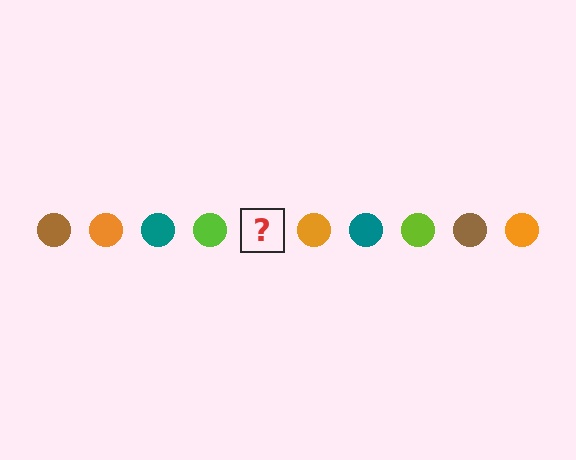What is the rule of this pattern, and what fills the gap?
The rule is that the pattern cycles through brown, orange, teal, lime circles. The gap should be filled with a brown circle.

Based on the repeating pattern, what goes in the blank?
The blank should be a brown circle.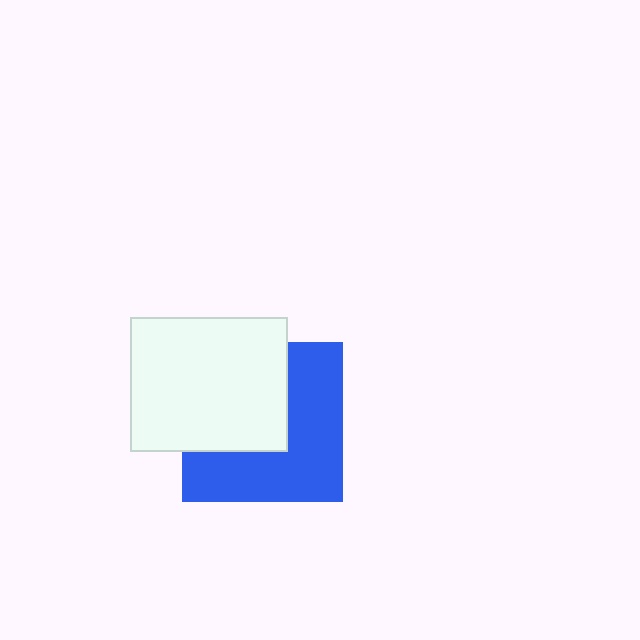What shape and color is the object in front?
The object in front is a white rectangle.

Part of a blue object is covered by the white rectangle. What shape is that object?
It is a square.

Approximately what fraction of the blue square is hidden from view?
Roughly 45% of the blue square is hidden behind the white rectangle.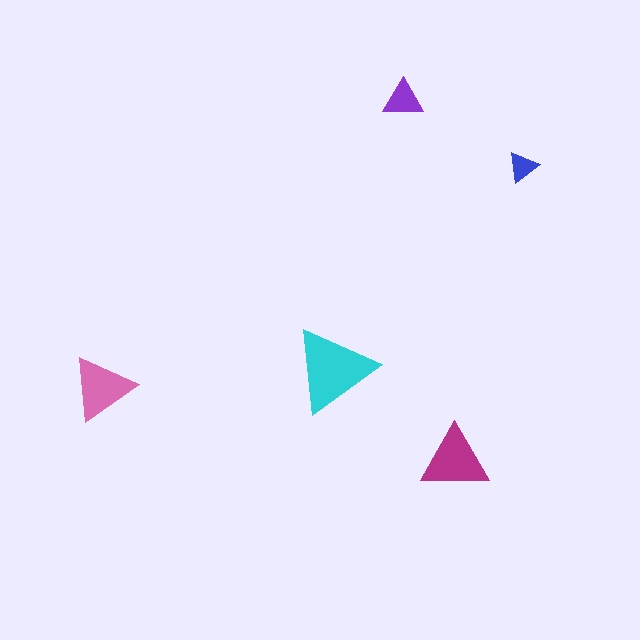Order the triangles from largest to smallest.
the cyan one, the magenta one, the pink one, the purple one, the blue one.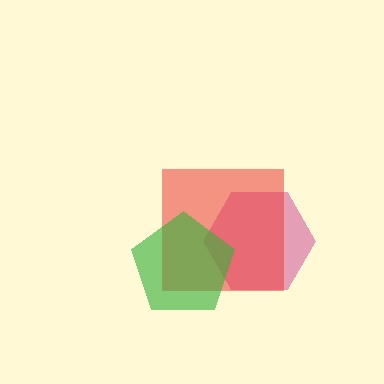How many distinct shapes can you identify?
There are 3 distinct shapes: a pink hexagon, a red square, a green pentagon.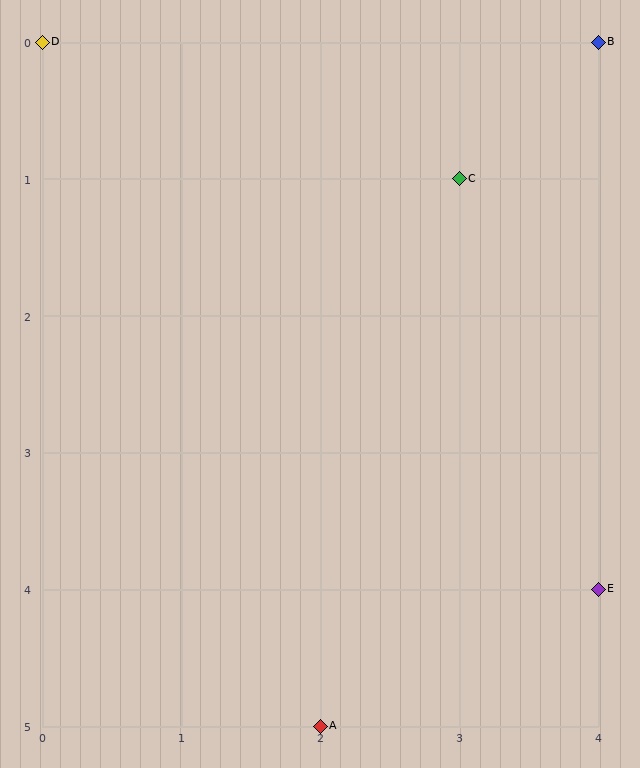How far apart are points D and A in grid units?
Points D and A are 2 columns and 5 rows apart (about 5.4 grid units diagonally).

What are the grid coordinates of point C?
Point C is at grid coordinates (3, 1).